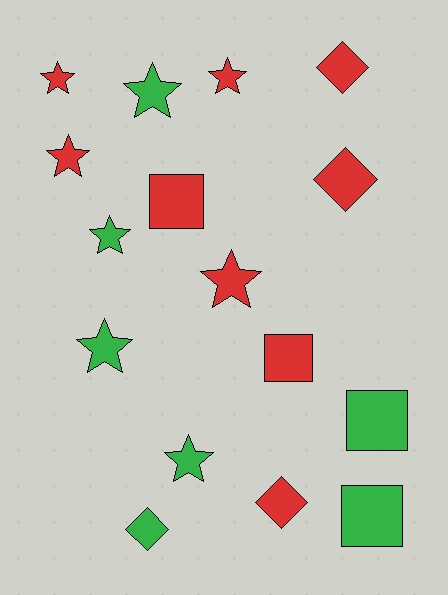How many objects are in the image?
There are 16 objects.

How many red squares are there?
There are 2 red squares.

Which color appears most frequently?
Red, with 9 objects.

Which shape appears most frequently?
Star, with 8 objects.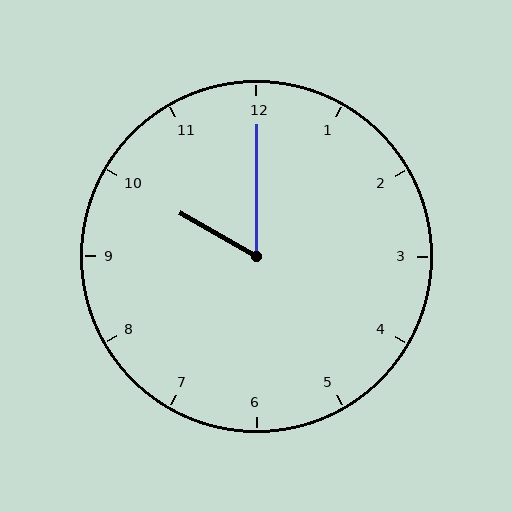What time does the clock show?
10:00.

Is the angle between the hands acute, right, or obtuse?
It is acute.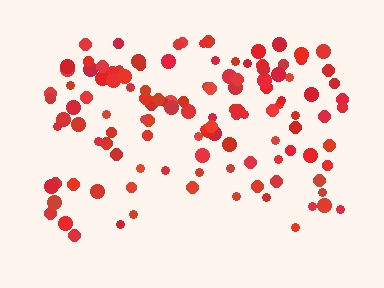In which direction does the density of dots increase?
From bottom to top, with the top side densest.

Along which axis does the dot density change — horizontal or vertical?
Vertical.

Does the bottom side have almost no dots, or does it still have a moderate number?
Still a moderate number, just noticeably fewer than the top.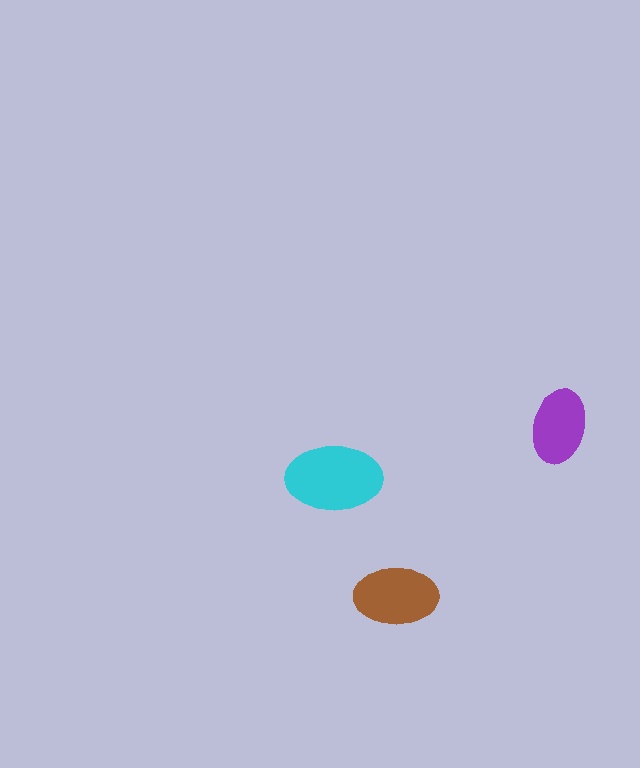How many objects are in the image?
There are 3 objects in the image.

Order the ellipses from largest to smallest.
the cyan one, the brown one, the purple one.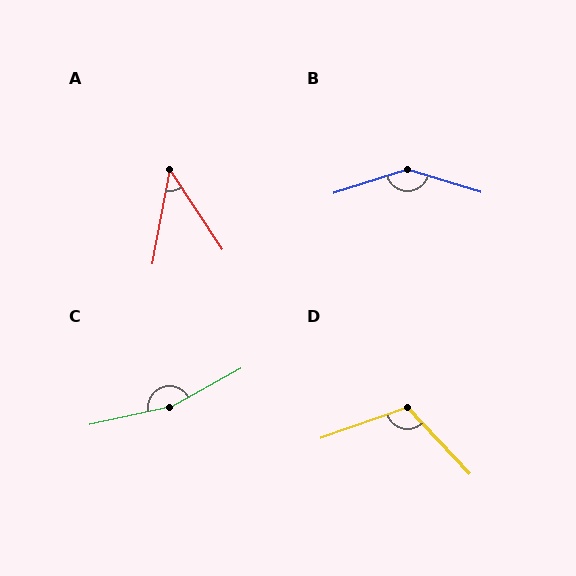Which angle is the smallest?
A, at approximately 44 degrees.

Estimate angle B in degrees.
Approximately 145 degrees.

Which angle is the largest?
C, at approximately 163 degrees.